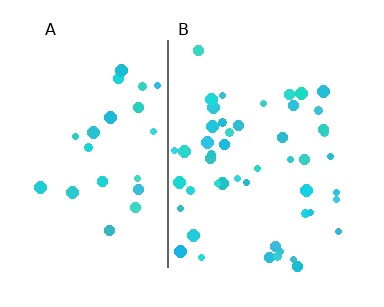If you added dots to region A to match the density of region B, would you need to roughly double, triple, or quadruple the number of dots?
Approximately double.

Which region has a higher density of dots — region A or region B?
B (the right).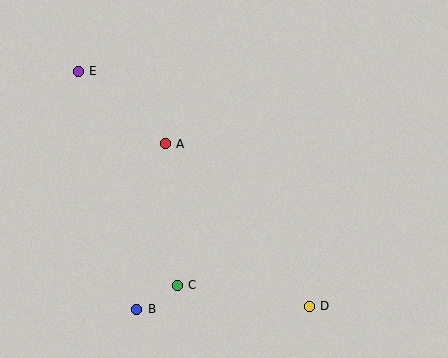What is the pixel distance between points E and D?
The distance between E and D is 329 pixels.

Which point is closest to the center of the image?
Point A at (165, 144) is closest to the center.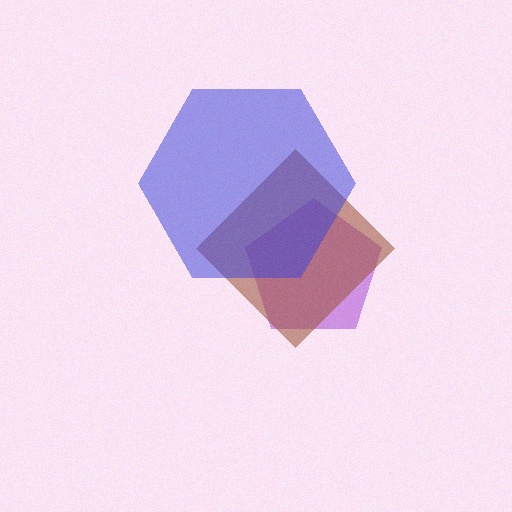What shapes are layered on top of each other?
The layered shapes are: a purple pentagon, a brown diamond, a blue hexagon.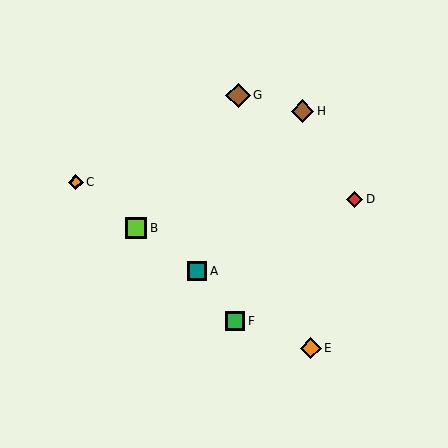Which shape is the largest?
The brown diamond (labeled G) is the largest.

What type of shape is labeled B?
Shape B is a lime square.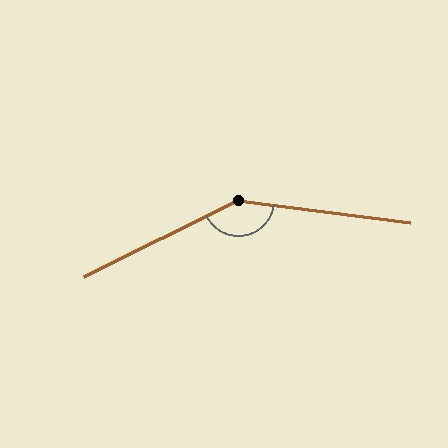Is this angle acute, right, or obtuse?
It is obtuse.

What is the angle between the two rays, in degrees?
Approximately 146 degrees.